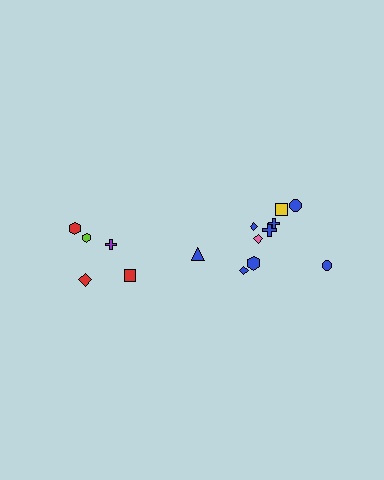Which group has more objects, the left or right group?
The right group.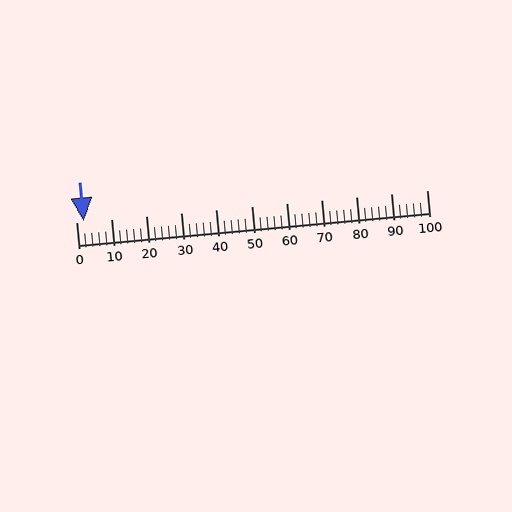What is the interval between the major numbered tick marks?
The major tick marks are spaced 10 units apart.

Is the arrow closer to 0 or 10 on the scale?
The arrow is closer to 0.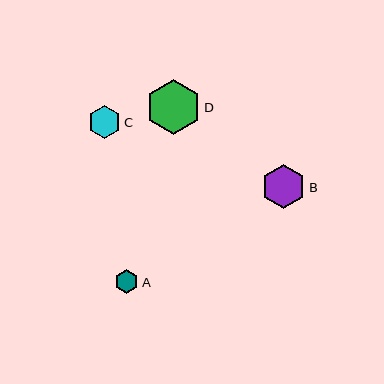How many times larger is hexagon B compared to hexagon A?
Hexagon B is approximately 1.8 times the size of hexagon A.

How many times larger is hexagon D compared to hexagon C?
Hexagon D is approximately 1.7 times the size of hexagon C.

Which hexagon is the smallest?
Hexagon A is the smallest with a size of approximately 24 pixels.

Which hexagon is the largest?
Hexagon D is the largest with a size of approximately 55 pixels.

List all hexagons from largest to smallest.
From largest to smallest: D, B, C, A.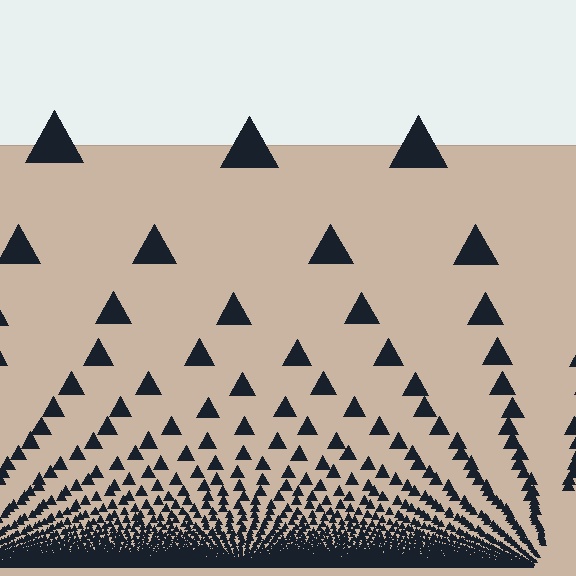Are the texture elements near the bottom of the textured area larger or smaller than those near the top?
Smaller. The gradient is inverted — elements near the bottom are smaller and denser.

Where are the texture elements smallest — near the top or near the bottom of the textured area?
Near the bottom.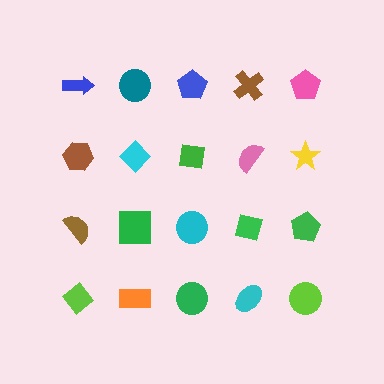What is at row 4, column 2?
An orange rectangle.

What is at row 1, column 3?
A blue pentagon.